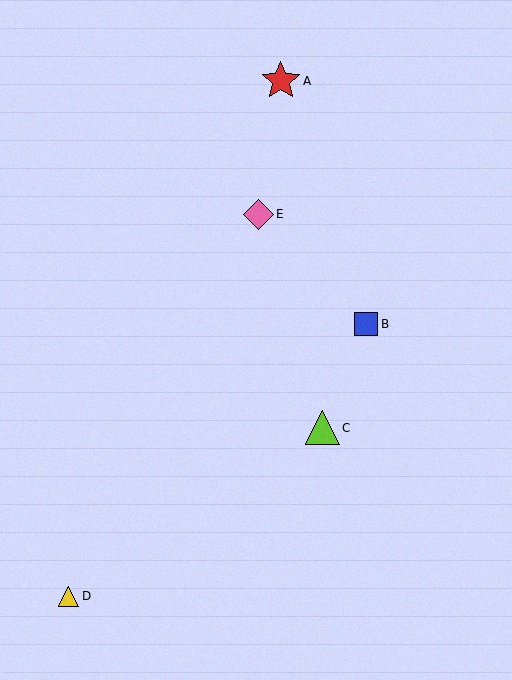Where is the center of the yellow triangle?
The center of the yellow triangle is at (68, 596).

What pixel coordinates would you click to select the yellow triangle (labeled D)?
Click at (68, 596) to select the yellow triangle D.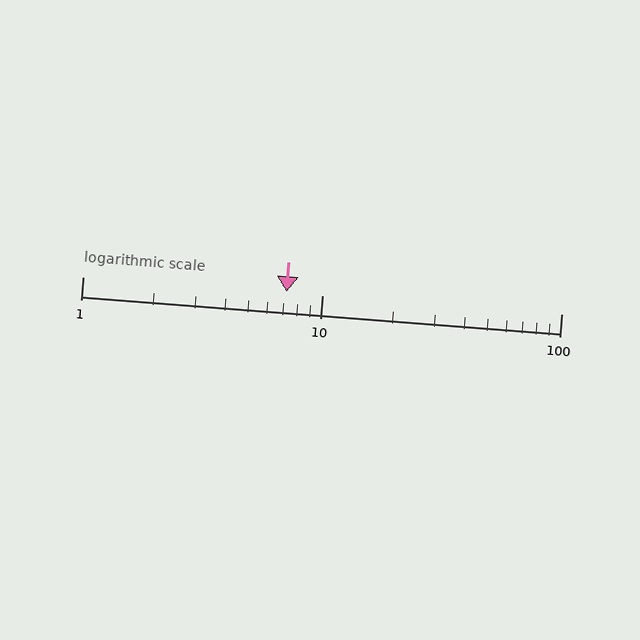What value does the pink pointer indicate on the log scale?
The pointer indicates approximately 7.1.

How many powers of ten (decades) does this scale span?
The scale spans 2 decades, from 1 to 100.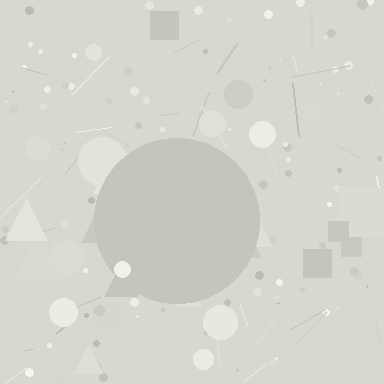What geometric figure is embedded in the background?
A circle is embedded in the background.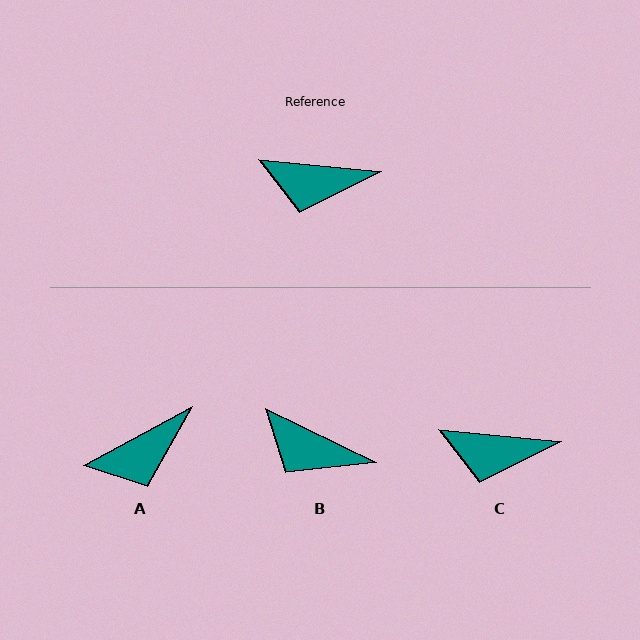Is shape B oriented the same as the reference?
No, it is off by about 21 degrees.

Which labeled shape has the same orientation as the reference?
C.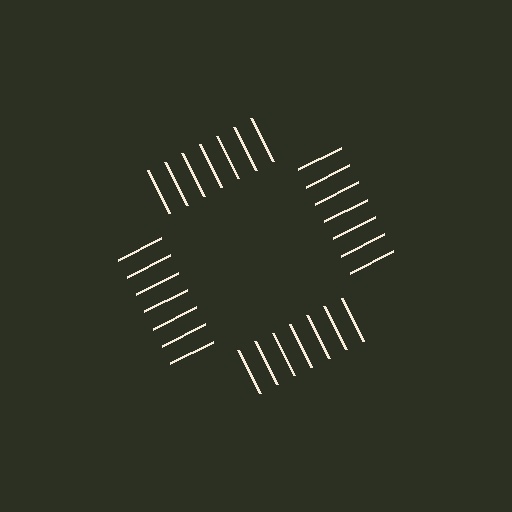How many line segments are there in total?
28 — 7 along each of the 4 edges.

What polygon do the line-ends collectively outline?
An illusory square — the line segments terminate on its edges but no continuous stroke is drawn.